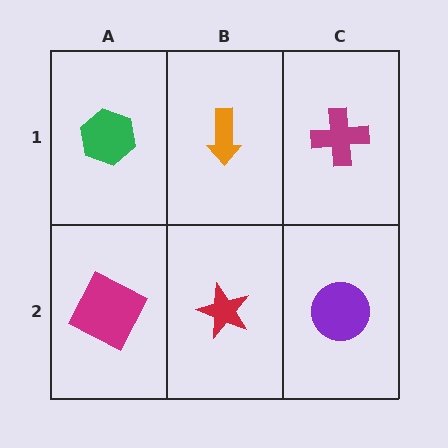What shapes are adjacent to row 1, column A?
A magenta square (row 2, column A), an orange arrow (row 1, column B).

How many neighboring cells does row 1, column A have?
2.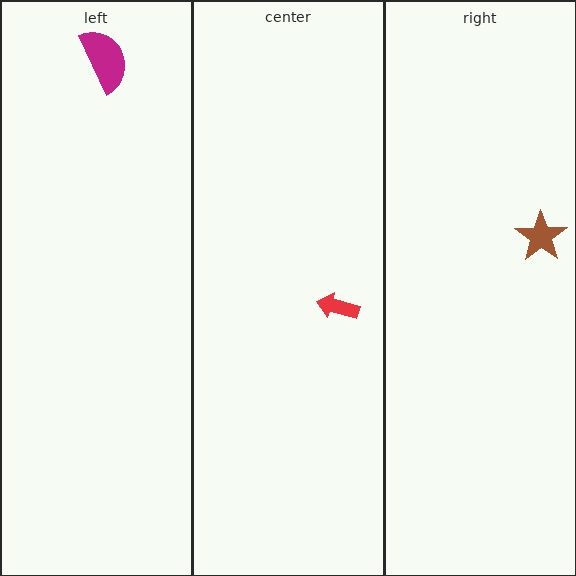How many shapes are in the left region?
1.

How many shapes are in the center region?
1.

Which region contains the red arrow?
The center region.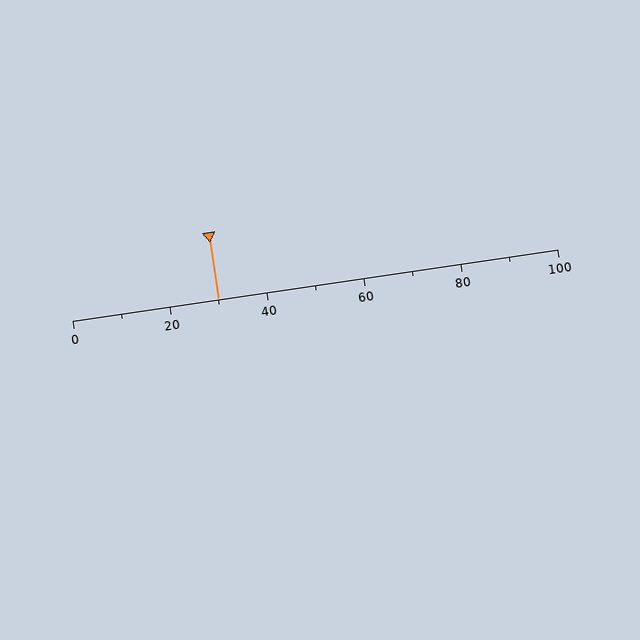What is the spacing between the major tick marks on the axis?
The major ticks are spaced 20 apart.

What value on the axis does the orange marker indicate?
The marker indicates approximately 30.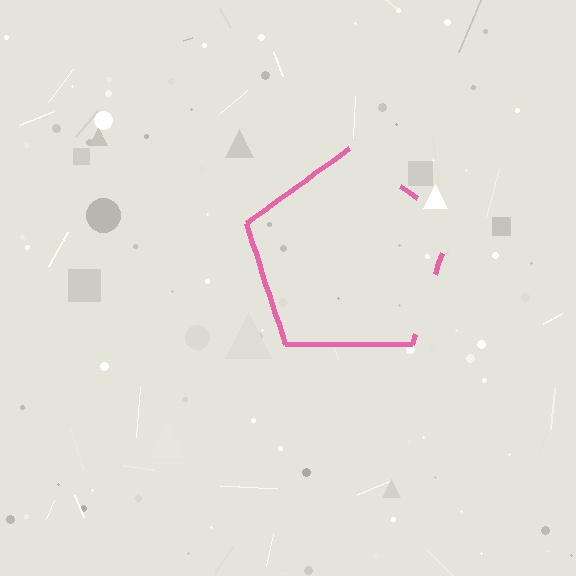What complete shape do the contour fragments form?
The contour fragments form a pentagon.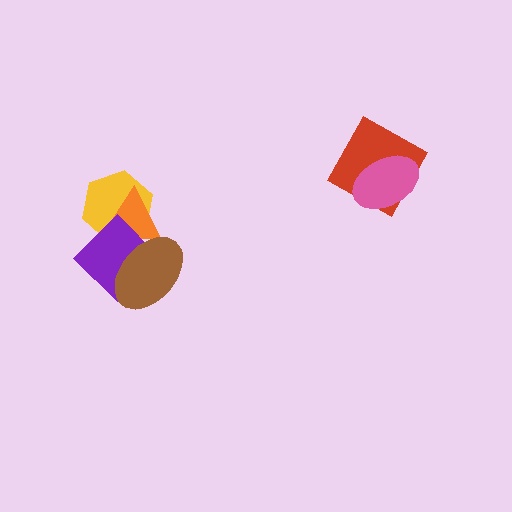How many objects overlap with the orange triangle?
3 objects overlap with the orange triangle.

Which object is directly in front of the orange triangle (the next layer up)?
The purple diamond is directly in front of the orange triangle.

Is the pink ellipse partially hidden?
No, no other shape covers it.